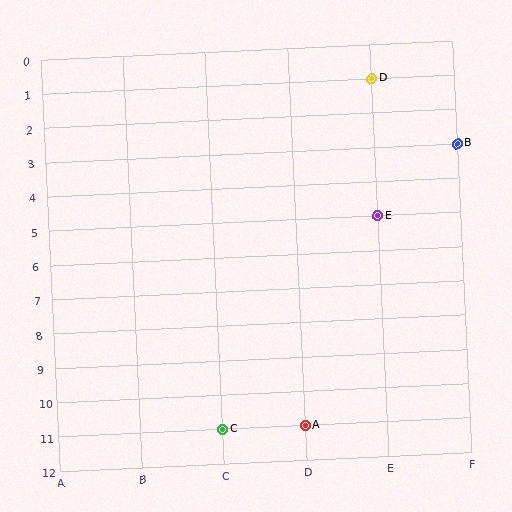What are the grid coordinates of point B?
Point B is at grid coordinates (F, 3).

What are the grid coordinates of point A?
Point A is at grid coordinates (D, 11).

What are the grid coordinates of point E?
Point E is at grid coordinates (E, 5).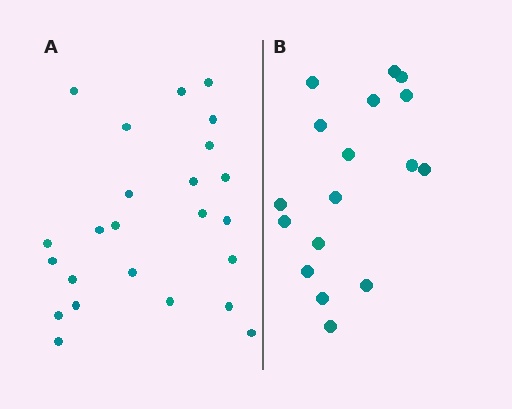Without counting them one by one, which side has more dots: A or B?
Region A (the left region) has more dots.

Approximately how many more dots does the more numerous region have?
Region A has roughly 8 or so more dots than region B.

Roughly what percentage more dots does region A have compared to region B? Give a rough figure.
About 40% more.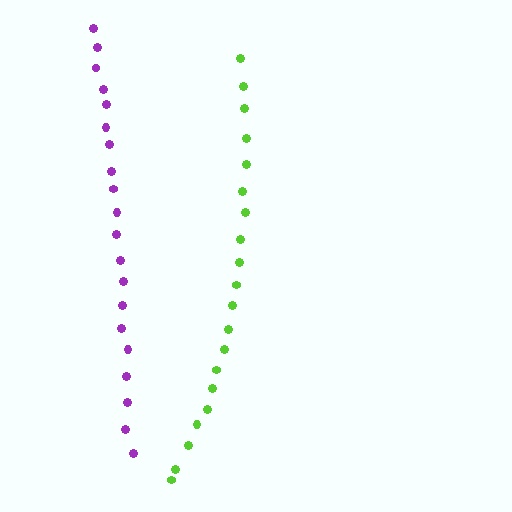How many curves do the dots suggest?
There are 2 distinct paths.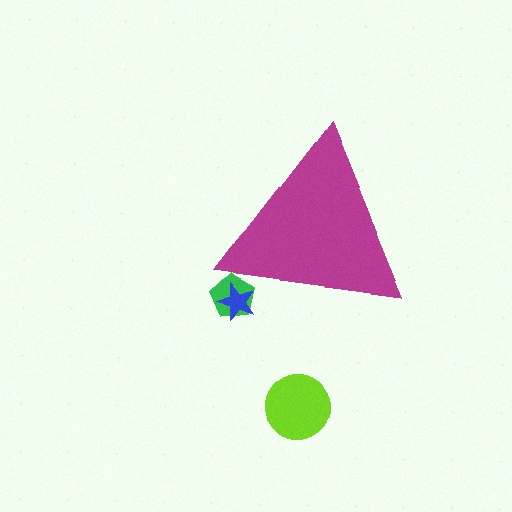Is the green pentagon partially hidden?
Yes, the green pentagon is partially hidden behind the magenta triangle.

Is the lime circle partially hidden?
No, the lime circle is fully visible.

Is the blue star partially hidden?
Yes, the blue star is partially hidden behind the magenta triangle.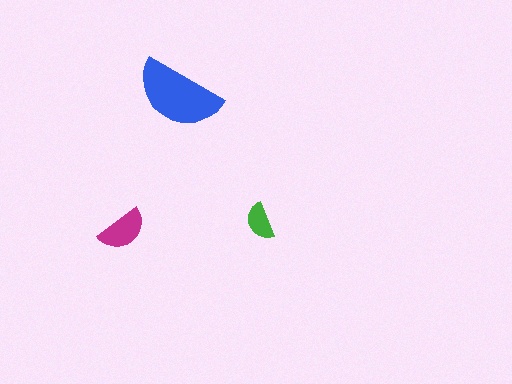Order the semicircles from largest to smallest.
the blue one, the magenta one, the green one.